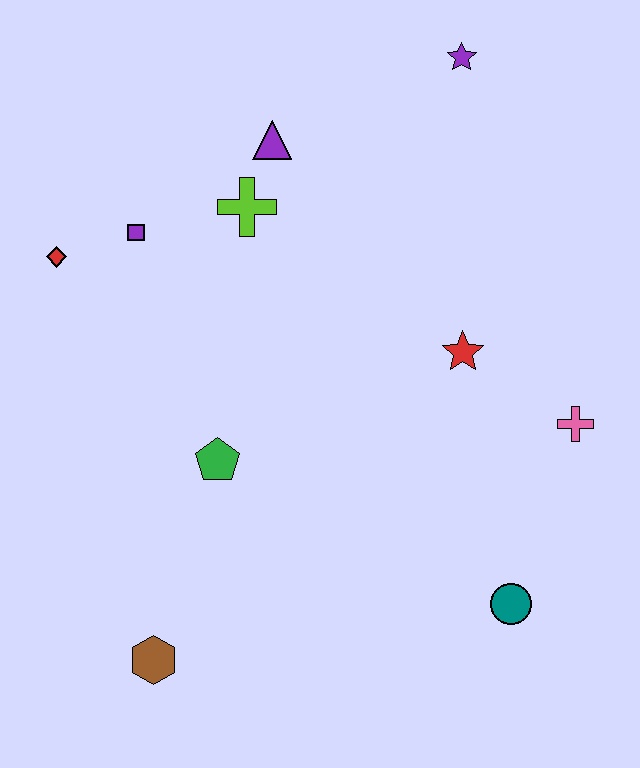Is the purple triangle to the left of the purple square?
No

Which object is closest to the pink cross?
The red star is closest to the pink cross.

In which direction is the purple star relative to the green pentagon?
The purple star is above the green pentagon.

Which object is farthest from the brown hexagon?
The purple star is farthest from the brown hexagon.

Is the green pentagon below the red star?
Yes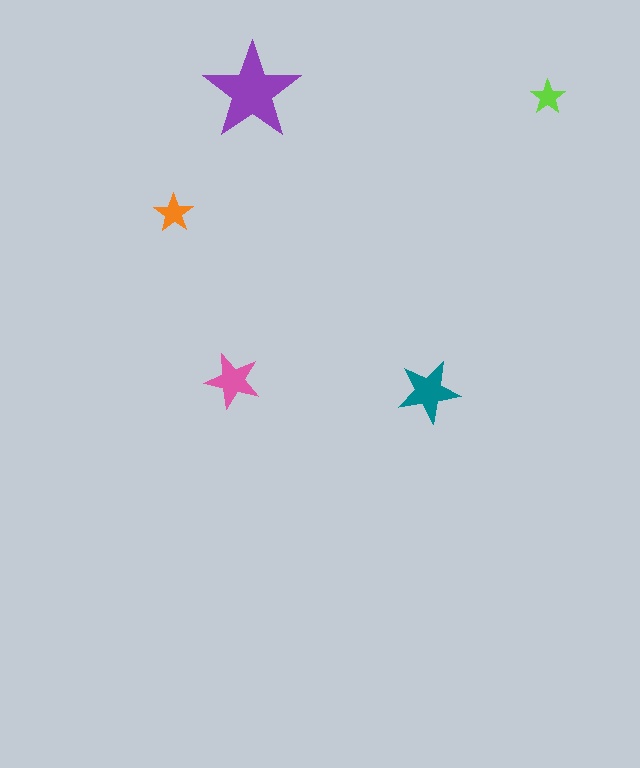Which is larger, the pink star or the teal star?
The teal one.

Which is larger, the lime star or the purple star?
The purple one.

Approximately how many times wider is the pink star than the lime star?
About 1.5 times wider.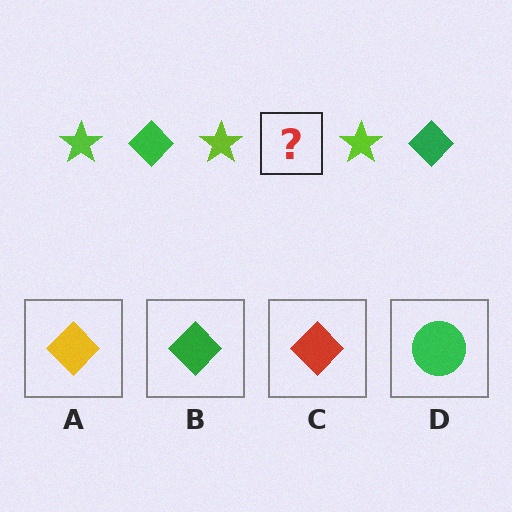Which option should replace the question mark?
Option B.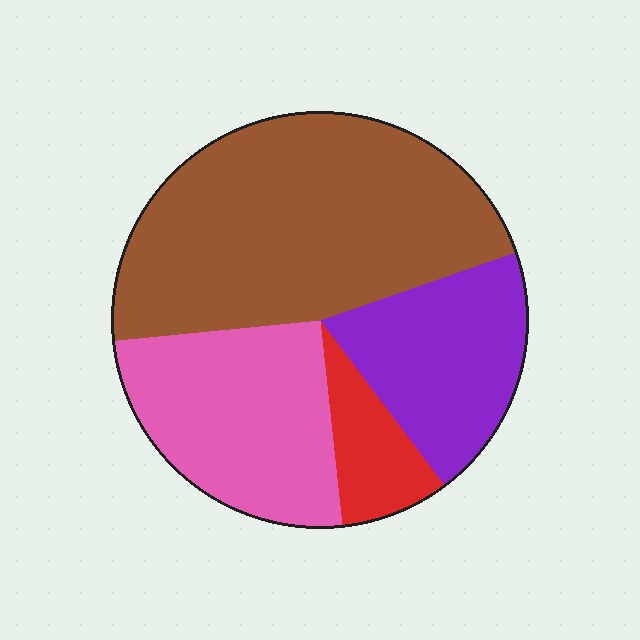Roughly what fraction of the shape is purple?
Purple covers roughly 20% of the shape.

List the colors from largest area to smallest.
From largest to smallest: brown, pink, purple, red.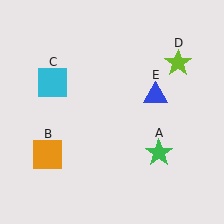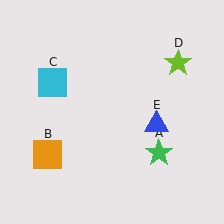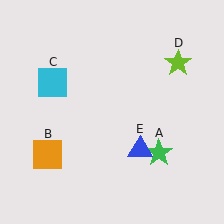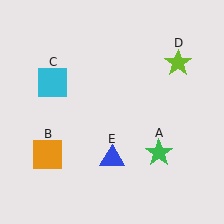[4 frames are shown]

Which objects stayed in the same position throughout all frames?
Green star (object A) and orange square (object B) and cyan square (object C) and lime star (object D) remained stationary.